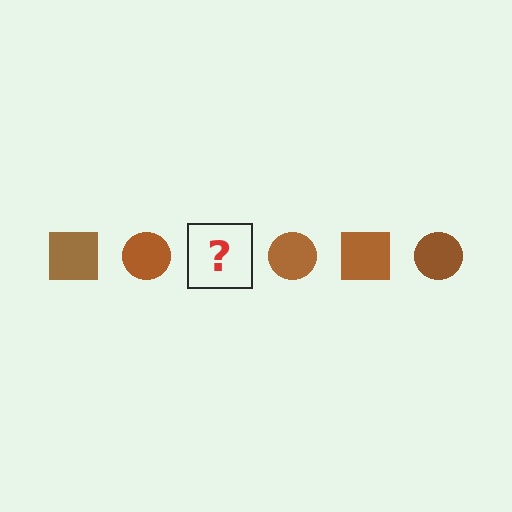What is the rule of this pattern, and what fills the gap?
The rule is that the pattern cycles through square, circle shapes in brown. The gap should be filled with a brown square.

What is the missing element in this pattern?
The missing element is a brown square.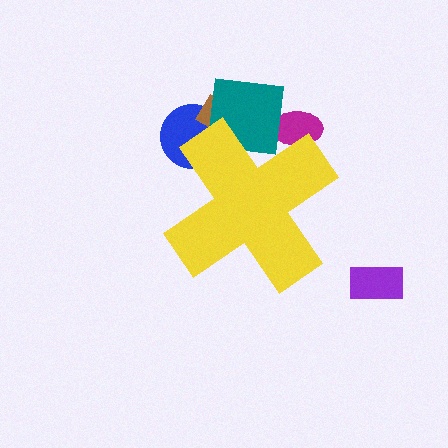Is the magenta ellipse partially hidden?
Yes, the magenta ellipse is partially hidden behind the yellow cross.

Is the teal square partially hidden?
Yes, the teal square is partially hidden behind the yellow cross.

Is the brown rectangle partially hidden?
Yes, the brown rectangle is partially hidden behind the yellow cross.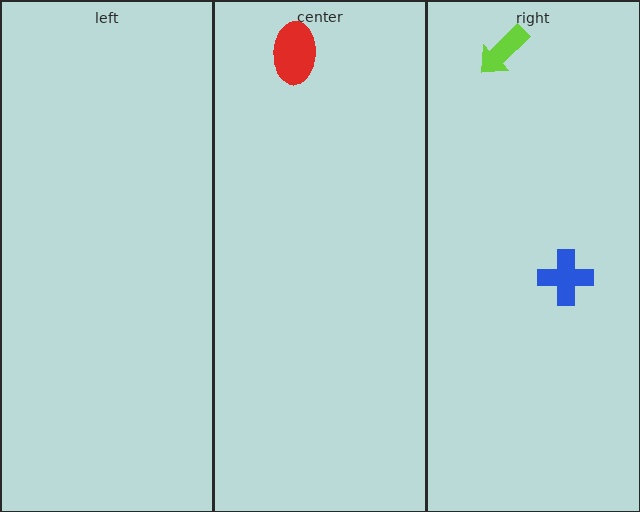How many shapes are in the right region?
2.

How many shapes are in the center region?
1.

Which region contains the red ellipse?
The center region.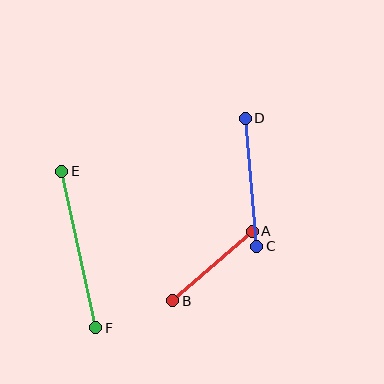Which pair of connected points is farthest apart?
Points E and F are farthest apart.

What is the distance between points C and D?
The distance is approximately 129 pixels.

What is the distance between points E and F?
The distance is approximately 160 pixels.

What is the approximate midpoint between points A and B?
The midpoint is at approximately (212, 266) pixels.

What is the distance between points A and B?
The distance is approximately 106 pixels.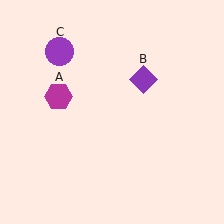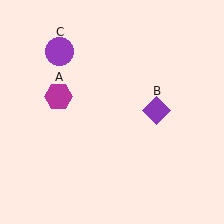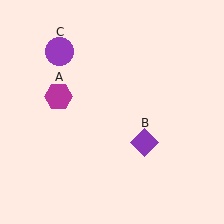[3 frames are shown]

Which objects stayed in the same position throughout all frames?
Magenta hexagon (object A) and purple circle (object C) remained stationary.